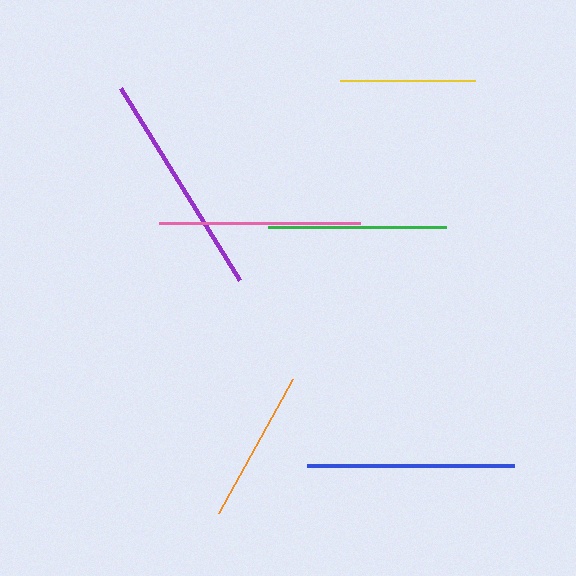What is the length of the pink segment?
The pink segment is approximately 201 pixels long.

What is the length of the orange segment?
The orange segment is approximately 152 pixels long.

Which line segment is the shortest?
The yellow line is the shortest at approximately 135 pixels.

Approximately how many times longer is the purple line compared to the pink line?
The purple line is approximately 1.1 times the length of the pink line.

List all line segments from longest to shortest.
From longest to shortest: purple, blue, pink, green, orange, yellow.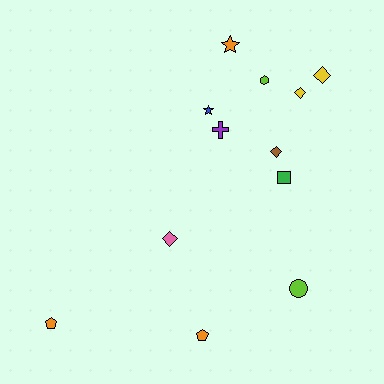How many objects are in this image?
There are 12 objects.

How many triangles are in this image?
There are no triangles.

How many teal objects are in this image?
There are no teal objects.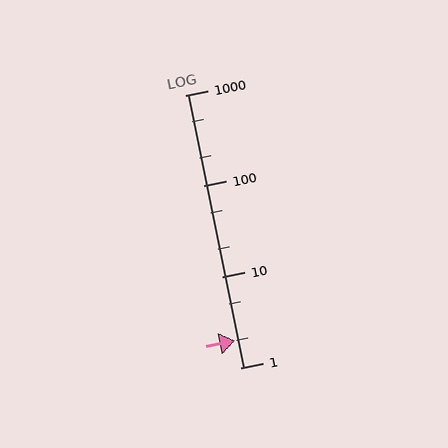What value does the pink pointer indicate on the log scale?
The pointer indicates approximately 2.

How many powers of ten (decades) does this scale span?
The scale spans 3 decades, from 1 to 1000.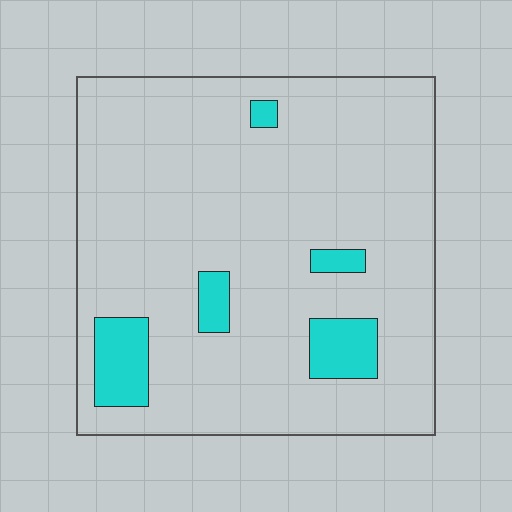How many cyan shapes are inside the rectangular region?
5.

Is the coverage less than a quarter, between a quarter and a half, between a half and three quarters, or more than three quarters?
Less than a quarter.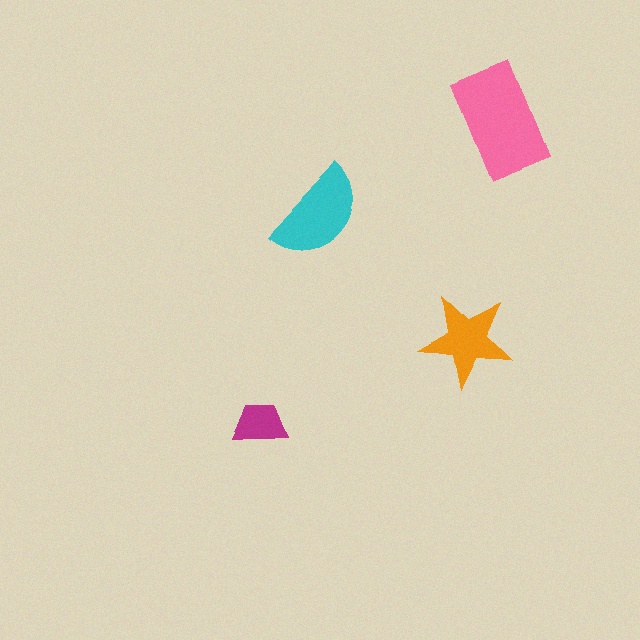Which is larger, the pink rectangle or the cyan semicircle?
The pink rectangle.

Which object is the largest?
The pink rectangle.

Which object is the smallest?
The magenta trapezoid.